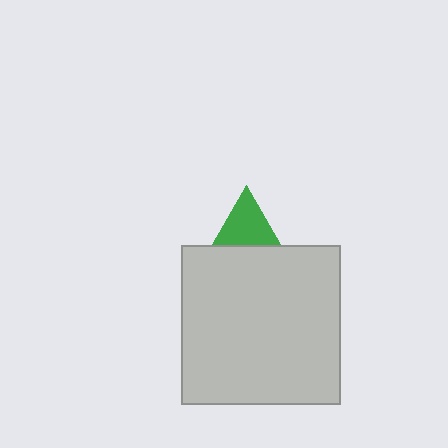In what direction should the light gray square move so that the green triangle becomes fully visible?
The light gray square should move down. That is the shortest direction to clear the overlap and leave the green triangle fully visible.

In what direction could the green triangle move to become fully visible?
The green triangle could move up. That would shift it out from behind the light gray square entirely.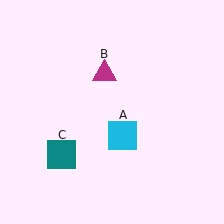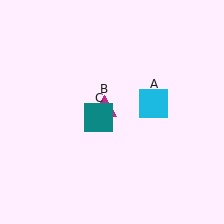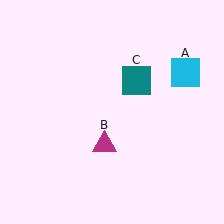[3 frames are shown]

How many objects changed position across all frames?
3 objects changed position: cyan square (object A), magenta triangle (object B), teal square (object C).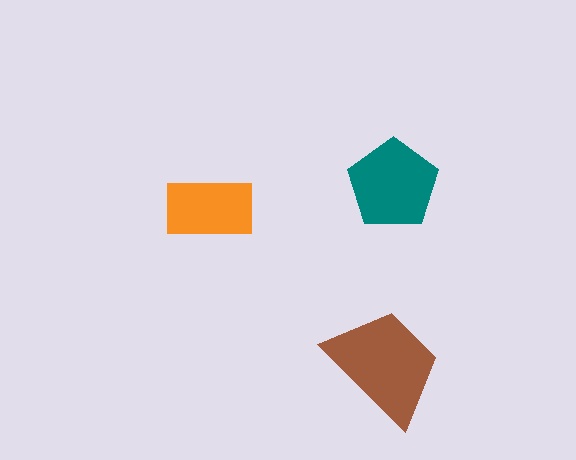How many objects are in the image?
There are 3 objects in the image.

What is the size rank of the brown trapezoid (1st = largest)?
1st.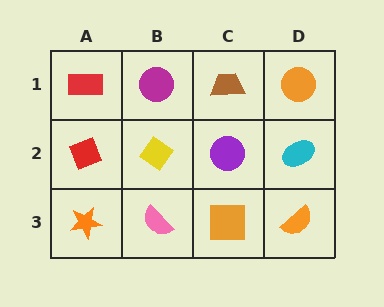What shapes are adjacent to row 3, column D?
A cyan ellipse (row 2, column D), an orange square (row 3, column C).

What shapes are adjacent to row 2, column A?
A red rectangle (row 1, column A), an orange star (row 3, column A), a yellow diamond (row 2, column B).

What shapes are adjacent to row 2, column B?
A magenta circle (row 1, column B), a pink semicircle (row 3, column B), a red diamond (row 2, column A), a purple circle (row 2, column C).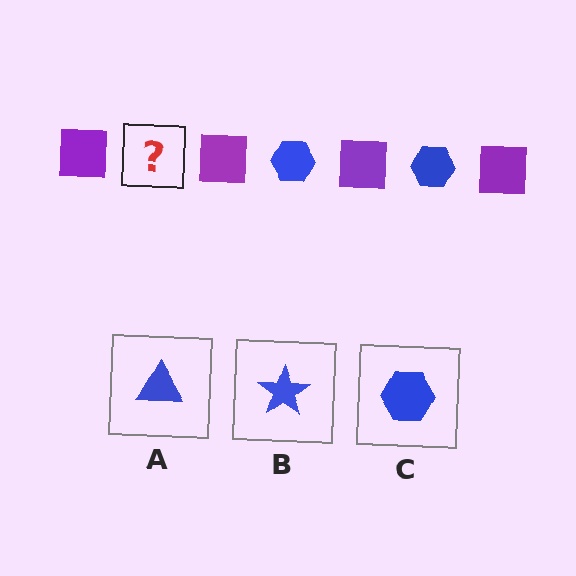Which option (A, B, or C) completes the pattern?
C.